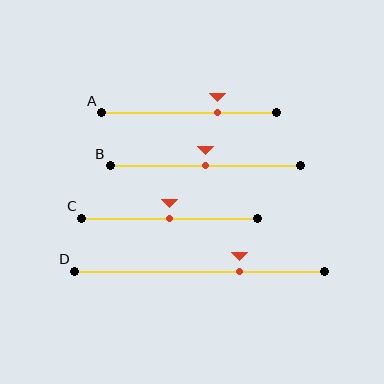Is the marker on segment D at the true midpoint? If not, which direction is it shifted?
No, the marker on segment D is shifted to the right by about 16% of the segment length.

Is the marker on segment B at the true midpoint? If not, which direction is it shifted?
Yes, the marker on segment B is at the true midpoint.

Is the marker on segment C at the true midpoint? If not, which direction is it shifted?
Yes, the marker on segment C is at the true midpoint.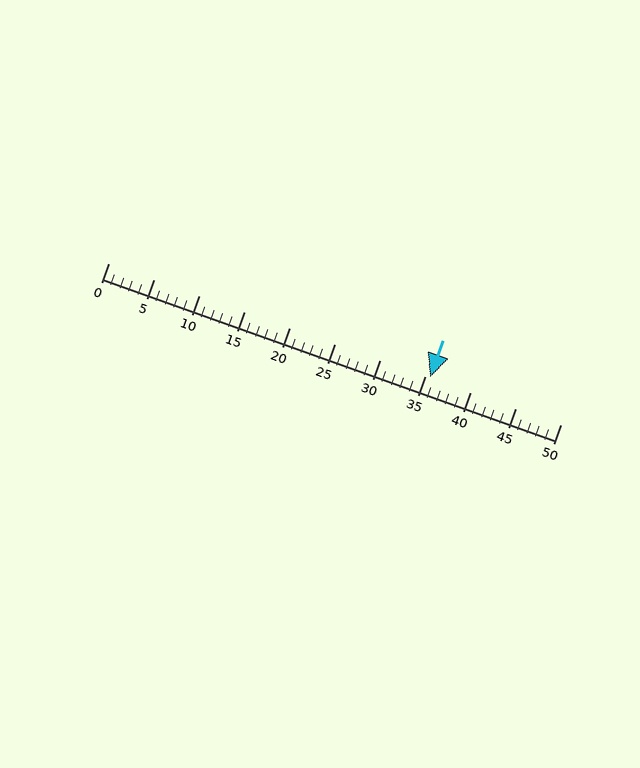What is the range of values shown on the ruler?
The ruler shows values from 0 to 50.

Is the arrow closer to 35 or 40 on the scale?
The arrow is closer to 35.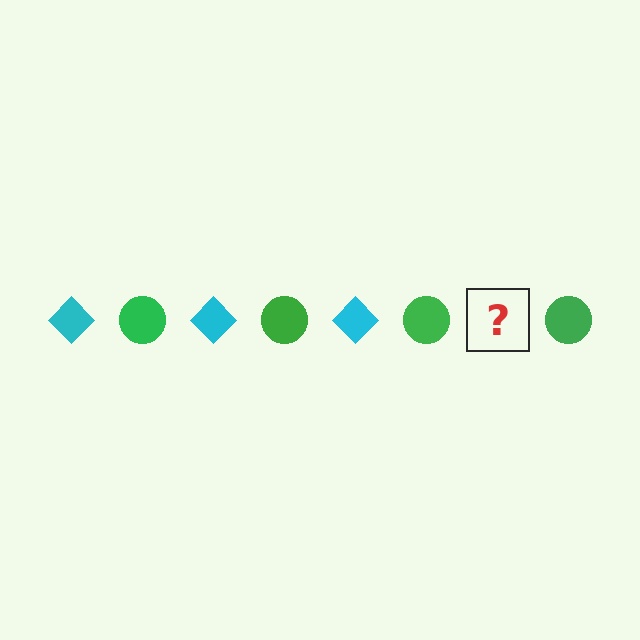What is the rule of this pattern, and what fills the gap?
The rule is that the pattern alternates between cyan diamond and green circle. The gap should be filled with a cyan diamond.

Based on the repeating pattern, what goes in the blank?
The blank should be a cyan diamond.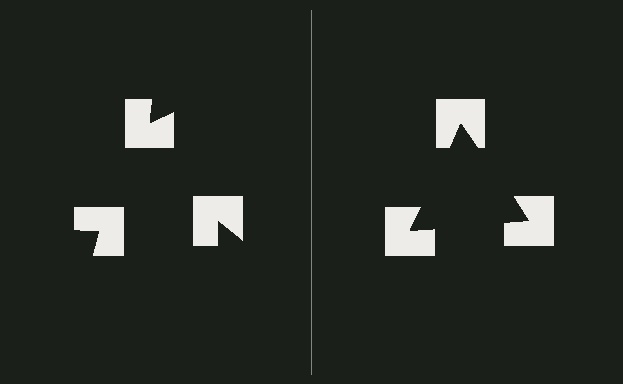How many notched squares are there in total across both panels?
6 — 3 on each side.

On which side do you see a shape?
An illusory triangle appears on the right side. On the left side the wedge cuts are rotated, so no coherent shape forms.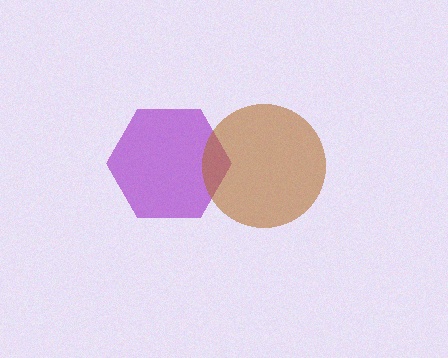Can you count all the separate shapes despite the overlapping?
Yes, there are 2 separate shapes.